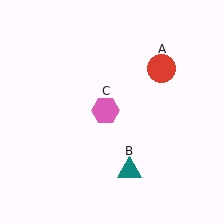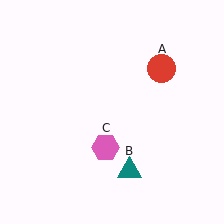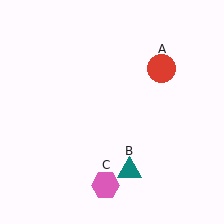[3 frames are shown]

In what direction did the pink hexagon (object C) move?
The pink hexagon (object C) moved down.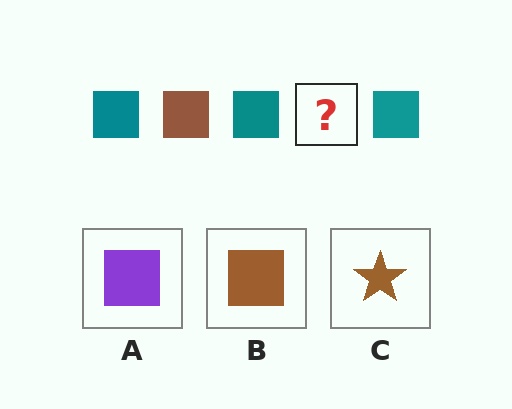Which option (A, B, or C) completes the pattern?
B.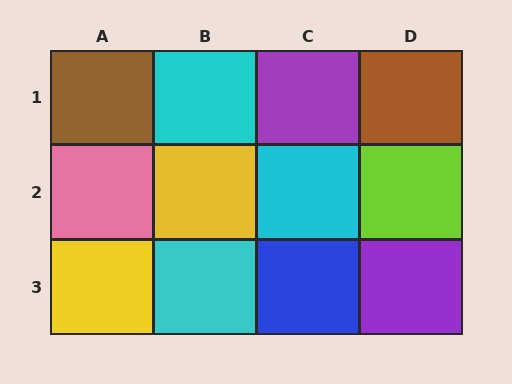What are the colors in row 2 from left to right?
Pink, yellow, cyan, lime.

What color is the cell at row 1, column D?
Brown.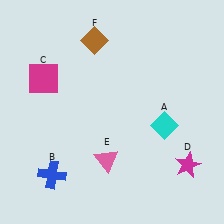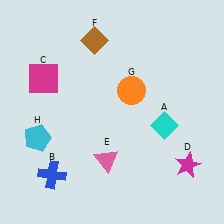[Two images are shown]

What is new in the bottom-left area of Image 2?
A cyan pentagon (H) was added in the bottom-left area of Image 2.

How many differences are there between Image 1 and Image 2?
There are 2 differences between the two images.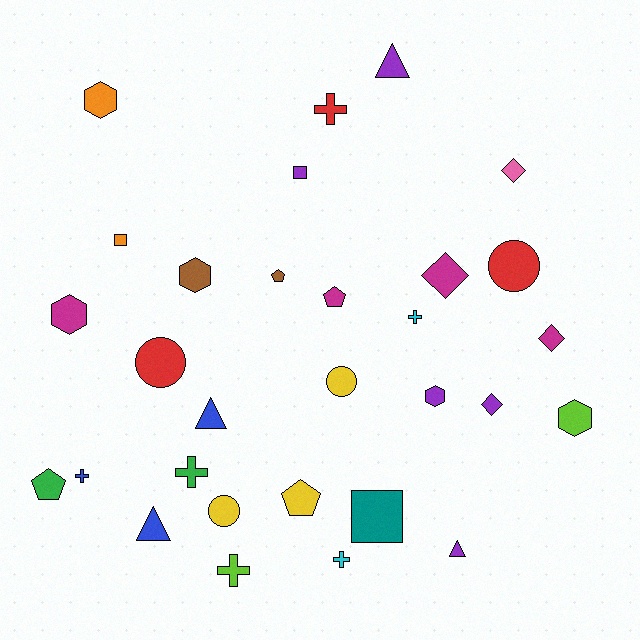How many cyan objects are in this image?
There are 2 cyan objects.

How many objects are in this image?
There are 30 objects.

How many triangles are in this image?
There are 4 triangles.